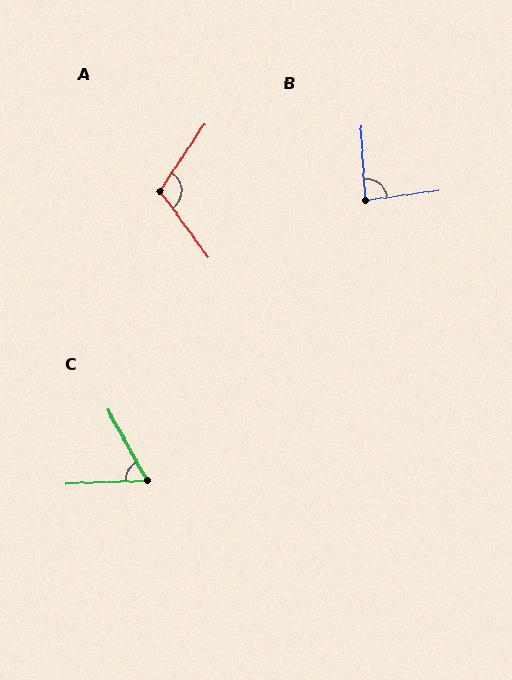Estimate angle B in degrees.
Approximately 85 degrees.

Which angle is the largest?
A, at approximately 111 degrees.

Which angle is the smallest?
C, at approximately 63 degrees.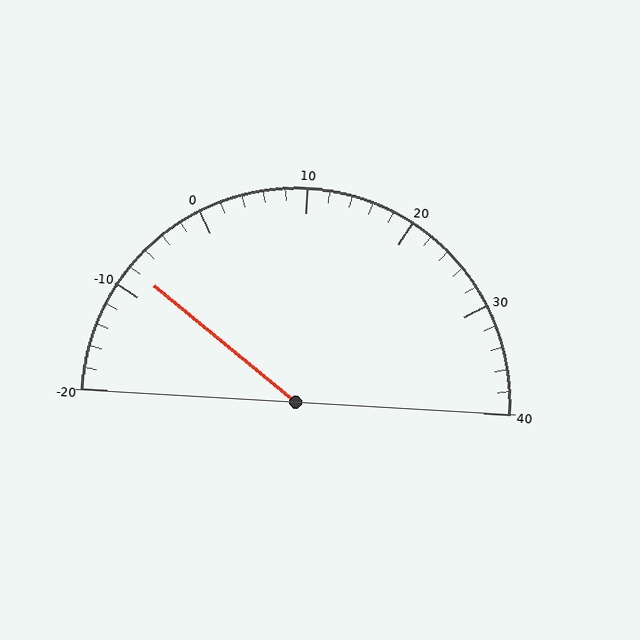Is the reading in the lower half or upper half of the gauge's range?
The reading is in the lower half of the range (-20 to 40).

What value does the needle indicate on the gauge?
The needle indicates approximately -8.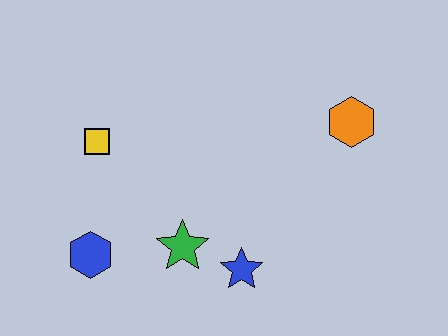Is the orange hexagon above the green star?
Yes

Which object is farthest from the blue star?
The yellow square is farthest from the blue star.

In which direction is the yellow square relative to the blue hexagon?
The yellow square is above the blue hexagon.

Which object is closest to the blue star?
The green star is closest to the blue star.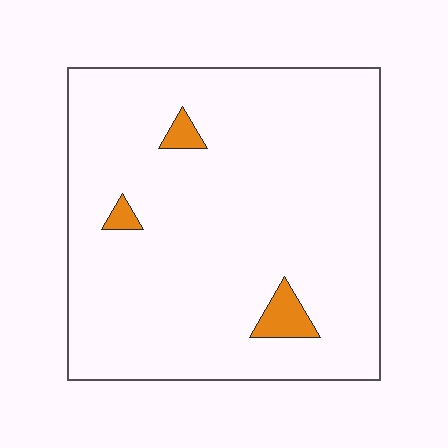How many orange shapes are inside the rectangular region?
3.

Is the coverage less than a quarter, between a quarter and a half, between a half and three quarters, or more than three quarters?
Less than a quarter.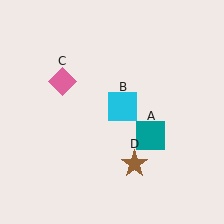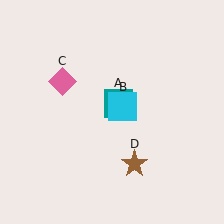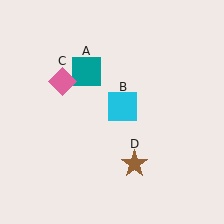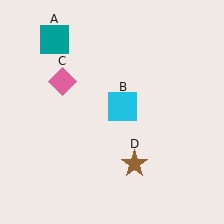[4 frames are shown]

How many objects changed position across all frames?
1 object changed position: teal square (object A).